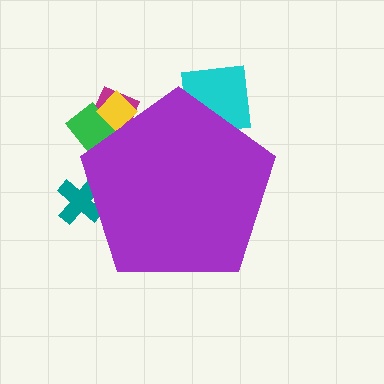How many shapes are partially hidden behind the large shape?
5 shapes are partially hidden.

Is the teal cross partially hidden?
Yes, the teal cross is partially hidden behind the purple pentagon.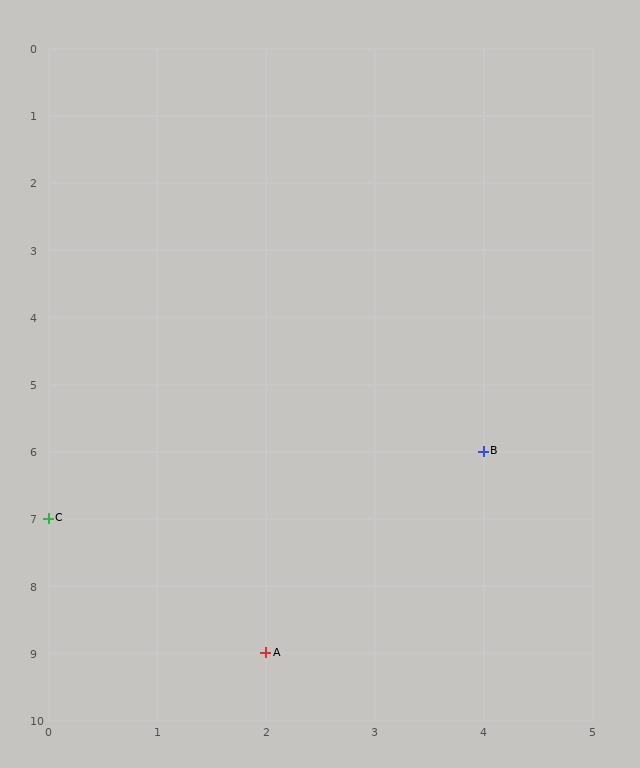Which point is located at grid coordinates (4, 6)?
Point B is at (4, 6).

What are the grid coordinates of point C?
Point C is at grid coordinates (0, 7).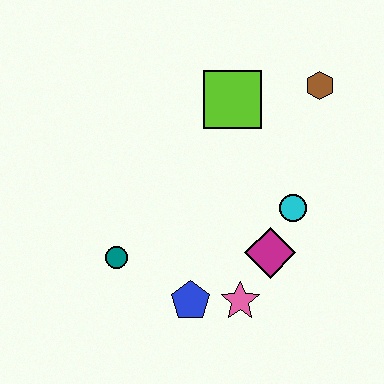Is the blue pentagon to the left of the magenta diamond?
Yes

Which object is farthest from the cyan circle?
The teal circle is farthest from the cyan circle.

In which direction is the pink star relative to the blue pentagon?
The pink star is to the right of the blue pentagon.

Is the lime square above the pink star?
Yes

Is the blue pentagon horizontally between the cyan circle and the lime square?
No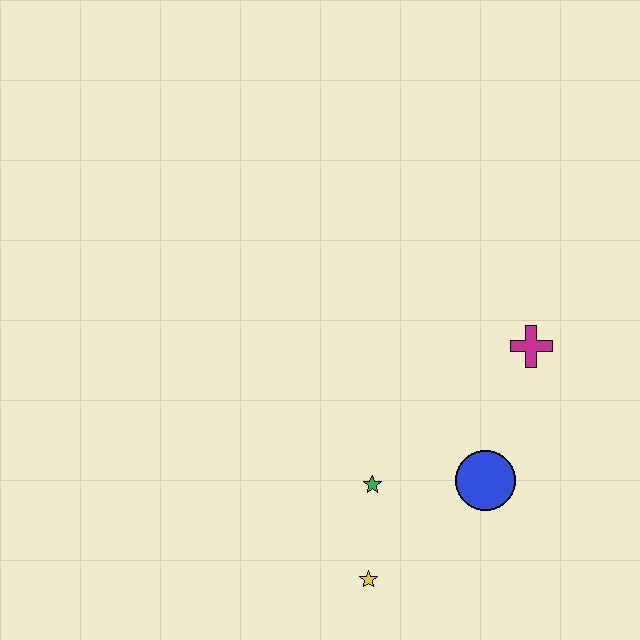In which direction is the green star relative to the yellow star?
The green star is above the yellow star.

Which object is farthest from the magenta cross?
The yellow star is farthest from the magenta cross.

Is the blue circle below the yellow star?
No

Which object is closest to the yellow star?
The green star is closest to the yellow star.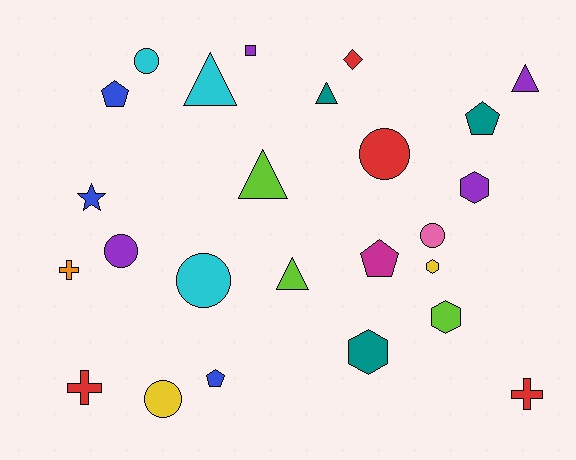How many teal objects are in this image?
There are 3 teal objects.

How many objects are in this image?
There are 25 objects.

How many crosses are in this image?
There are 3 crosses.